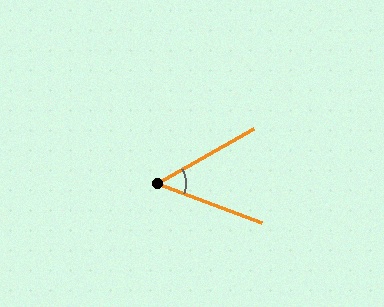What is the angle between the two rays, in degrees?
Approximately 50 degrees.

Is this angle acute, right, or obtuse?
It is acute.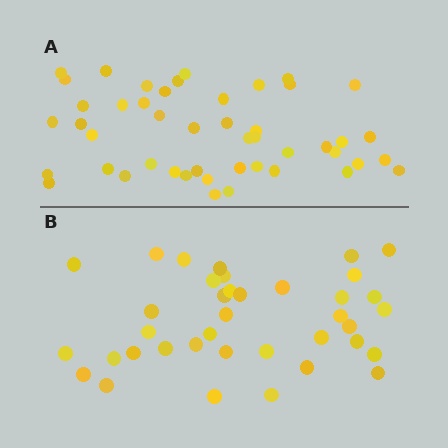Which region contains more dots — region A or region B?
Region A (the top region) has more dots.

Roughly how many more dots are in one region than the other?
Region A has roughly 8 or so more dots than region B.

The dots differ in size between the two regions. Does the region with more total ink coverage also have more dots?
No. Region B has more total ink coverage because its dots are larger, but region A actually contains more individual dots. Total area can be misleading — the number of items is what matters here.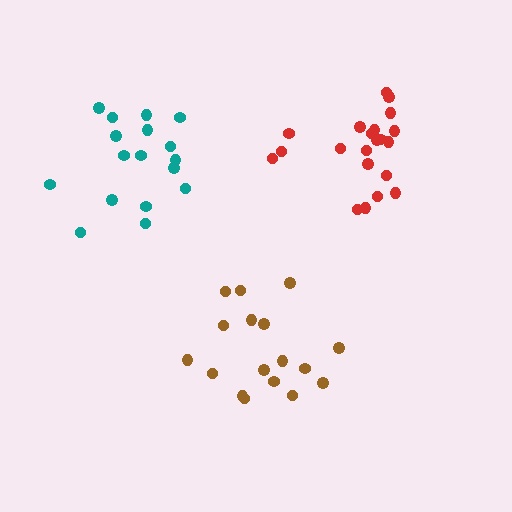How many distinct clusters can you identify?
There are 3 distinct clusters.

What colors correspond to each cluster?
The clusters are colored: teal, brown, red.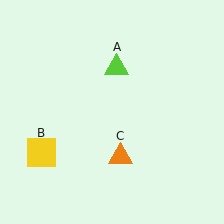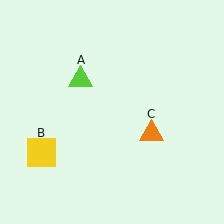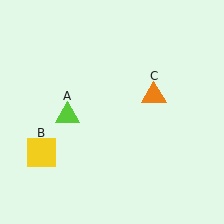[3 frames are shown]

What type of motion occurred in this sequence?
The lime triangle (object A), orange triangle (object C) rotated counterclockwise around the center of the scene.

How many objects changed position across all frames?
2 objects changed position: lime triangle (object A), orange triangle (object C).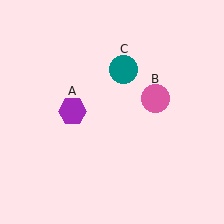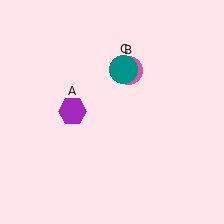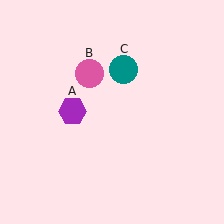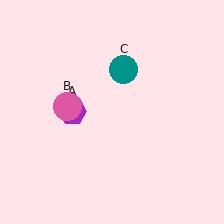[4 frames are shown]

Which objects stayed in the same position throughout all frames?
Purple hexagon (object A) and teal circle (object C) remained stationary.